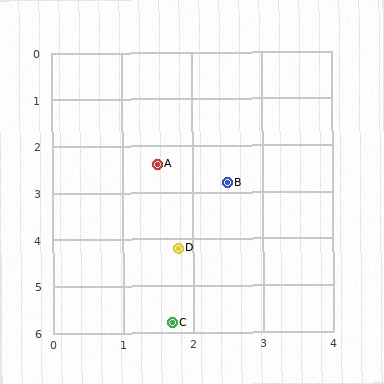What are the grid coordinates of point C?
Point C is at approximately (1.7, 5.8).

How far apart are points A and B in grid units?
Points A and B are about 1.1 grid units apart.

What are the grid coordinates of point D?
Point D is at approximately (1.8, 4.2).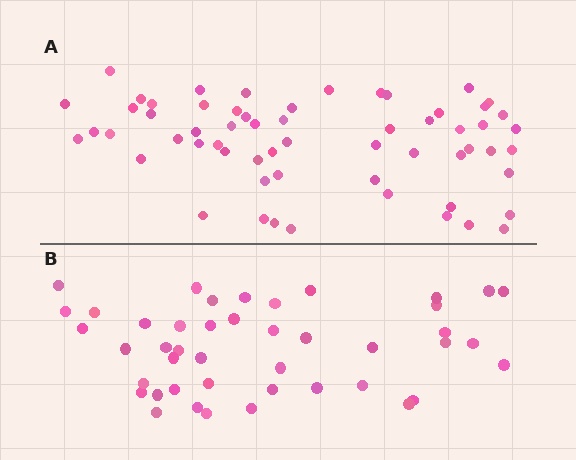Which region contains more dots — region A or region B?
Region A (the top region) has more dots.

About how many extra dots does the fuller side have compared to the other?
Region A has approximately 15 more dots than region B.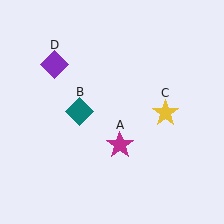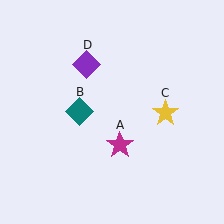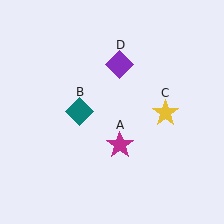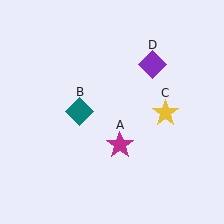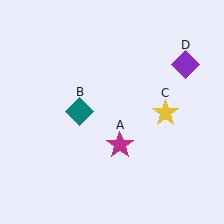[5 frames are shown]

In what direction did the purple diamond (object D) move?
The purple diamond (object D) moved right.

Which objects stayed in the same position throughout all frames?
Magenta star (object A) and teal diamond (object B) and yellow star (object C) remained stationary.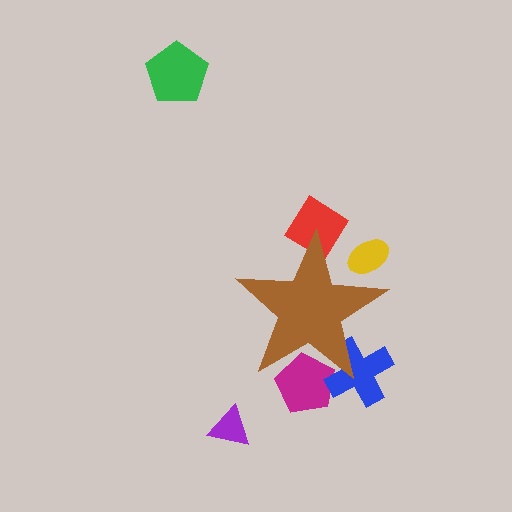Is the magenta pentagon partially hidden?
Yes, the magenta pentagon is partially hidden behind the brown star.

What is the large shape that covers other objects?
A brown star.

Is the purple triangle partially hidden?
No, the purple triangle is fully visible.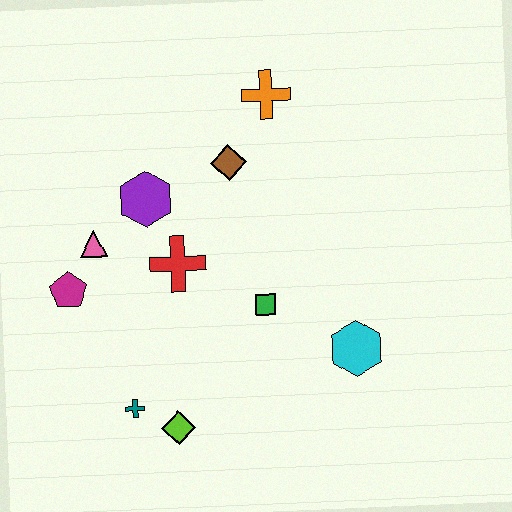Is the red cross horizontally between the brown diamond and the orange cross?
No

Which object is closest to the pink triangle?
The magenta pentagon is closest to the pink triangle.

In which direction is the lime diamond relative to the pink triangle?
The lime diamond is below the pink triangle.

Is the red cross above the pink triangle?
No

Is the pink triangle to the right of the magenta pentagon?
Yes